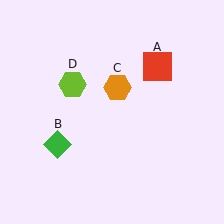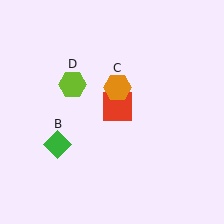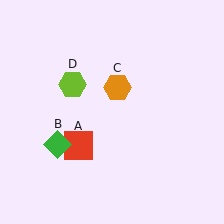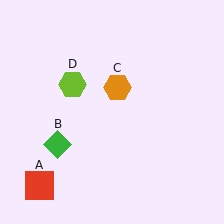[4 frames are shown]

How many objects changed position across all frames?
1 object changed position: red square (object A).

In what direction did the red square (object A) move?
The red square (object A) moved down and to the left.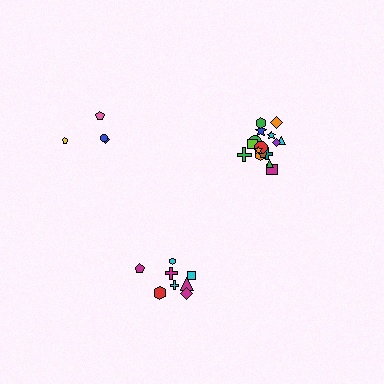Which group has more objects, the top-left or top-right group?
The top-right group.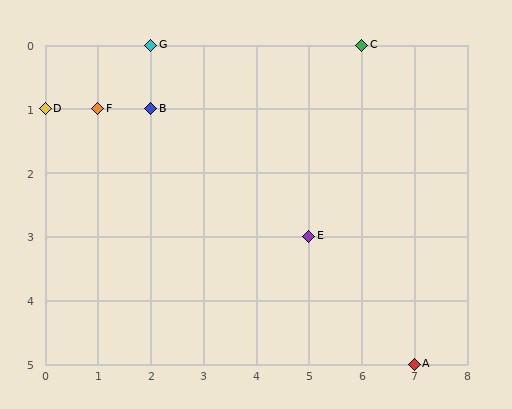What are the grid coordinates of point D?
Point D is at grid coordinates (0, 1).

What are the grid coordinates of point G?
Point G is at grid coordinates (2, 0).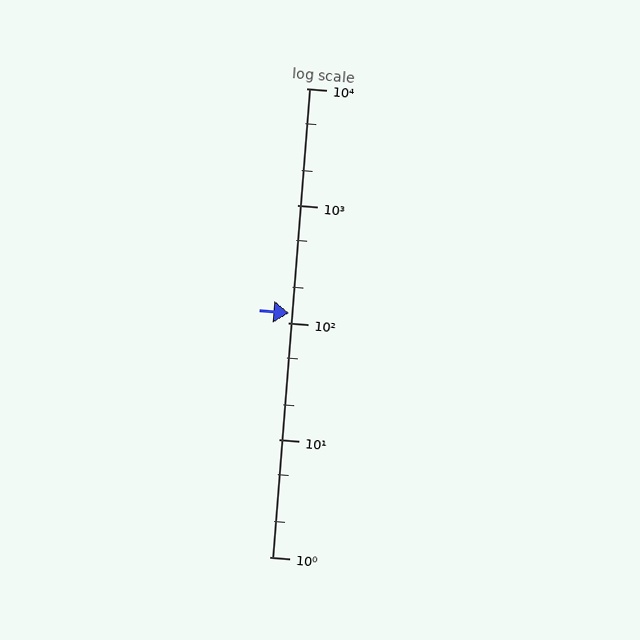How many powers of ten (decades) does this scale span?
The scale spans 4 decades, from 1 to 10000.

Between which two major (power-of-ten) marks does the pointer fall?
The pointer is between 100 and 1000.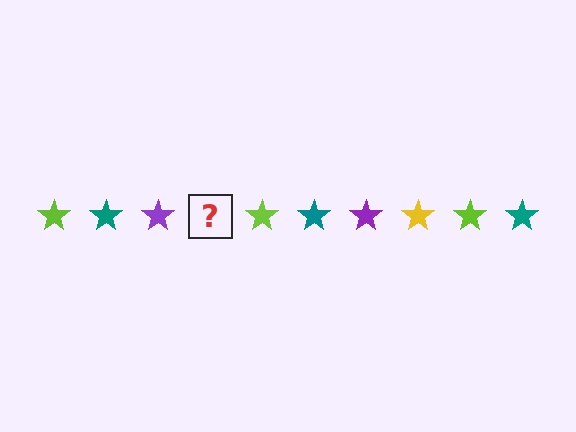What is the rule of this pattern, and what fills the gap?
The rule is that the pattern cycles through lime, teal, purple, yellow stars. The gap should be filled with a yellow star.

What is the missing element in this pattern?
The missing element is a yellow star.